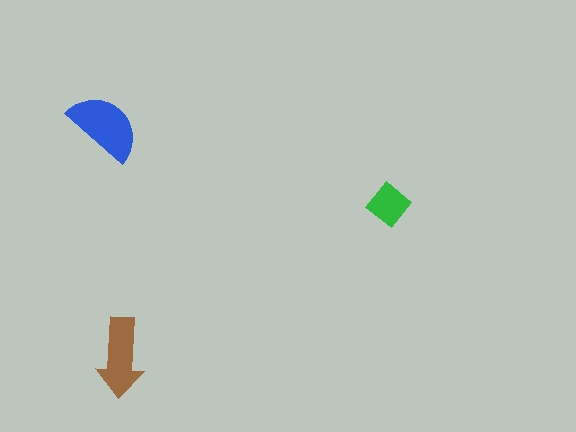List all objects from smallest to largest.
The green diamond, the brown arrow, the blue semicircle.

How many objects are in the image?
There are 3 objects in the image.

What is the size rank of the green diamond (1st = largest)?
3rd.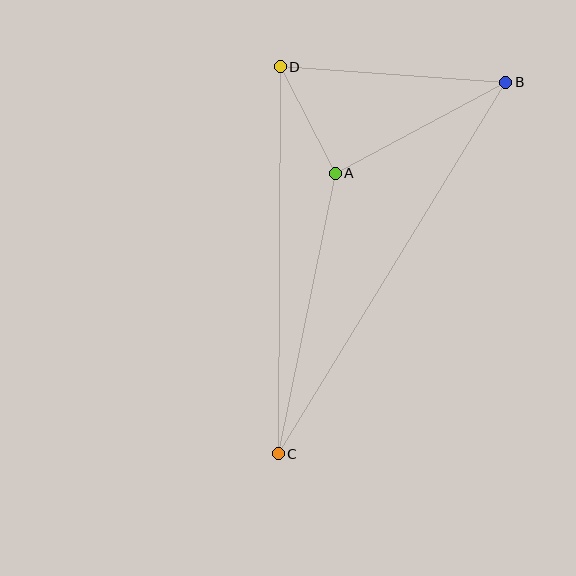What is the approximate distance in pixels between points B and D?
The distance between B and D is approximately 226 pixels.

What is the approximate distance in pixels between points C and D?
The distance between C and D is approximately 387 pixels.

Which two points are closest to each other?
Points A and D are closest to each other.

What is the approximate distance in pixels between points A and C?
The distance between A and C is approximately 286 pixels.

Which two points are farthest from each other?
Points B and C are farthest from each other.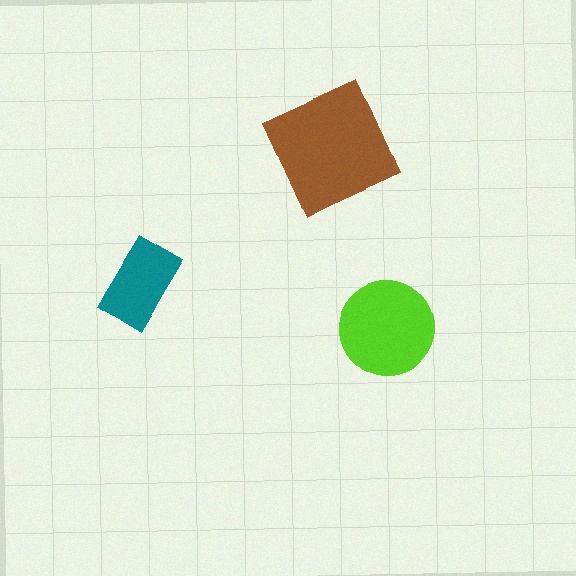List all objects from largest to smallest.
The brown square, the lime circle, the teal rectangle.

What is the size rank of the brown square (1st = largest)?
1st.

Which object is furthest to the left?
The teal rectangle is leftmost.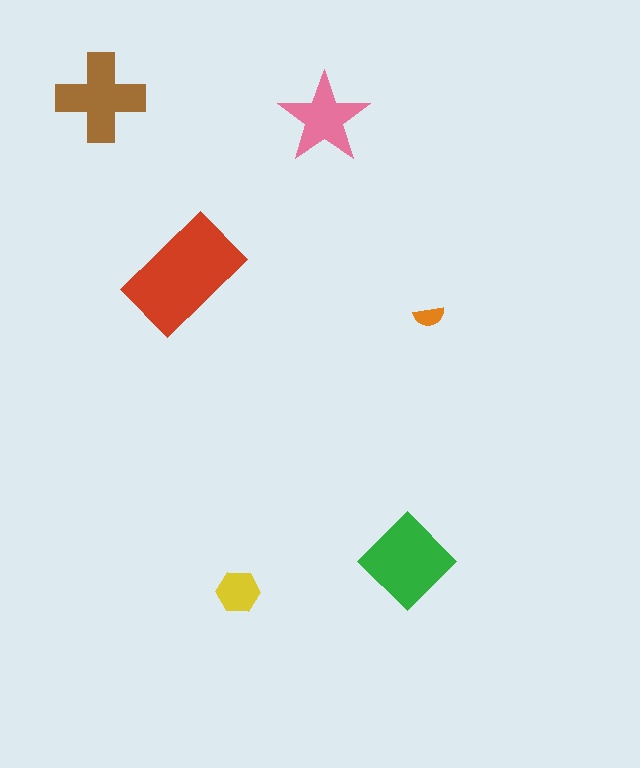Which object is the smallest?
The orange semicircle.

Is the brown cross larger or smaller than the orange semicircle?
Larger.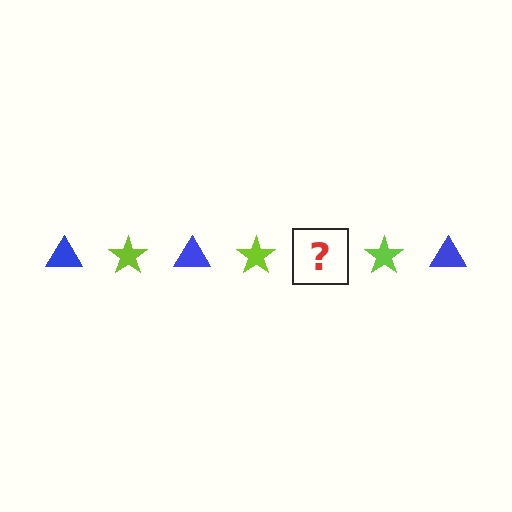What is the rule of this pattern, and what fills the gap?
The rule is that the pattern alternates between blue triangle and lime star. The gap should be filled with a blue triangle.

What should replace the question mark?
The question mark should be replaced with a blue triangle.